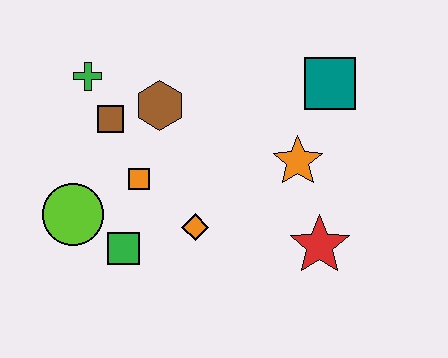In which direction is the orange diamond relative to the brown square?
The orange diamond is below the brown square.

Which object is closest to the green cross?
The brown square is closest to the green cross.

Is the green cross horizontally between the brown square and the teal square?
No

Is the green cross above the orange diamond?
Yes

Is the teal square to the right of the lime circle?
Yes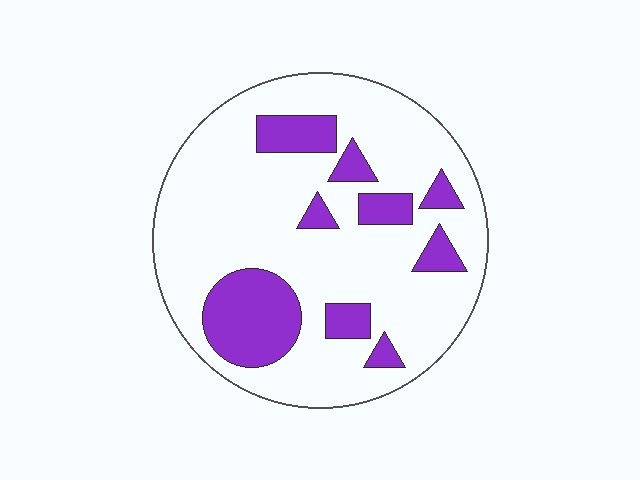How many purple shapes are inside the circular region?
9.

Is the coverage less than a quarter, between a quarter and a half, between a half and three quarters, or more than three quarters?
Less than a quarter.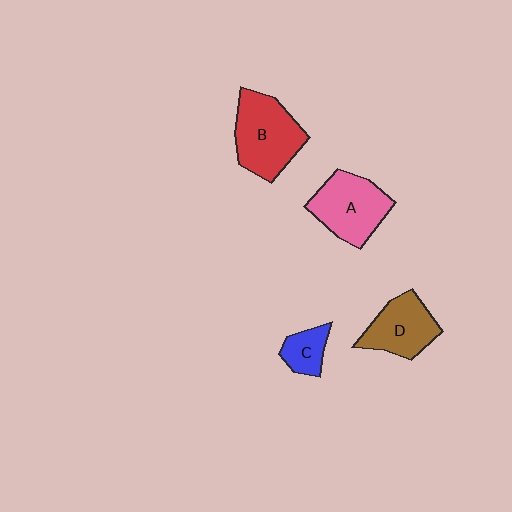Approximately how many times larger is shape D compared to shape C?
Approximately 1.9 times.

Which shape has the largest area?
Shape B (red).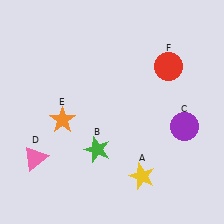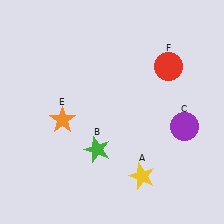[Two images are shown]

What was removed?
The pink triangle (D) was removed in Image 2.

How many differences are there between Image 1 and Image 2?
There is 1 difference between the two images.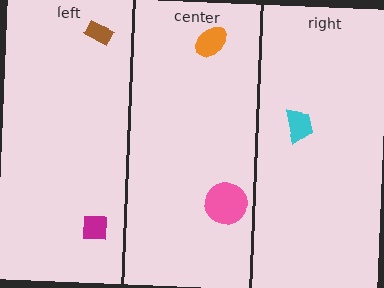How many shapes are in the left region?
2.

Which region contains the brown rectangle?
The left region.